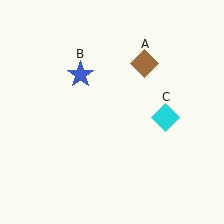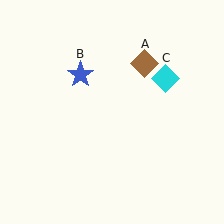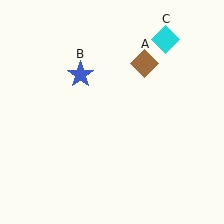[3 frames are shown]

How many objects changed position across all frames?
1 object changed position: cyan diamond (object C).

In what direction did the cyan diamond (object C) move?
The cyan diamond (object C) moved up.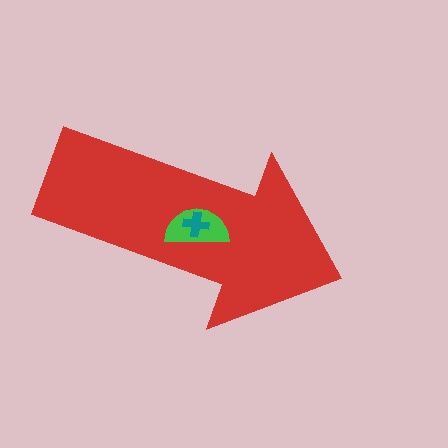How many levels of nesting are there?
3.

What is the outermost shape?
The red arrow.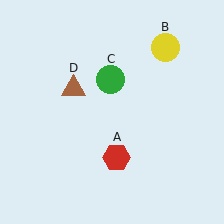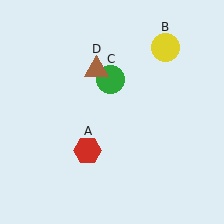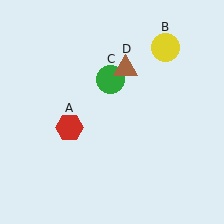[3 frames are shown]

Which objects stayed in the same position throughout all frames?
Yellow circle (object B) and green circle (object C) remained stationary.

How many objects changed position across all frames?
2 objects changed position: red hexagon (object A), brown triangle (object D).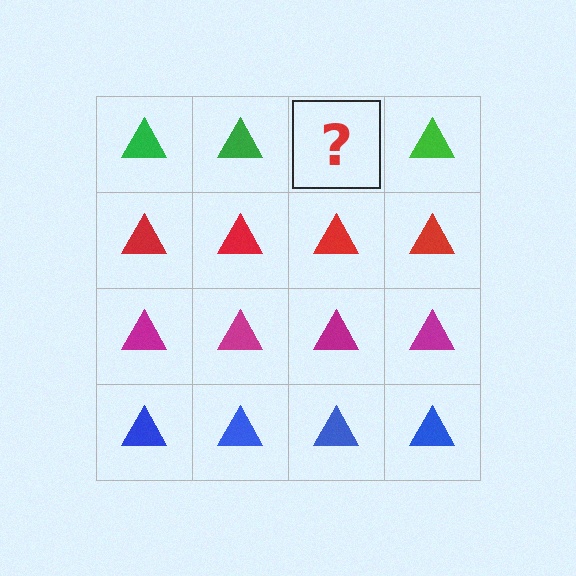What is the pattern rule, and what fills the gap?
The rule is that each row has a consistent color. The gap should be filled with a green triangle.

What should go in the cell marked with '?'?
The missing cell should contain a green triangle.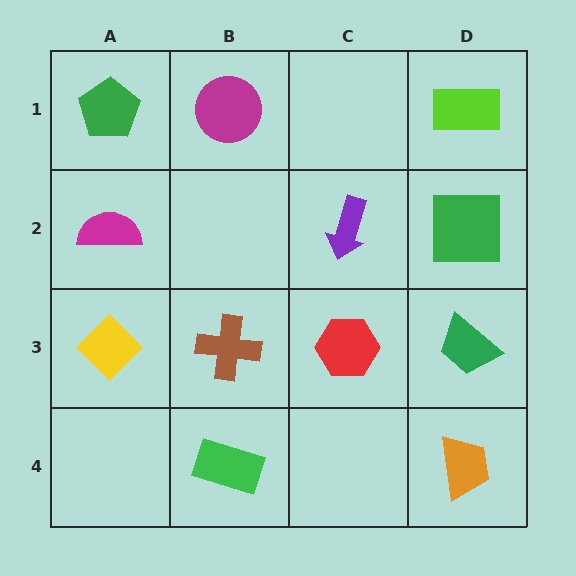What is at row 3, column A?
A yellow diamond.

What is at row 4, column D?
An orange trapezoid.